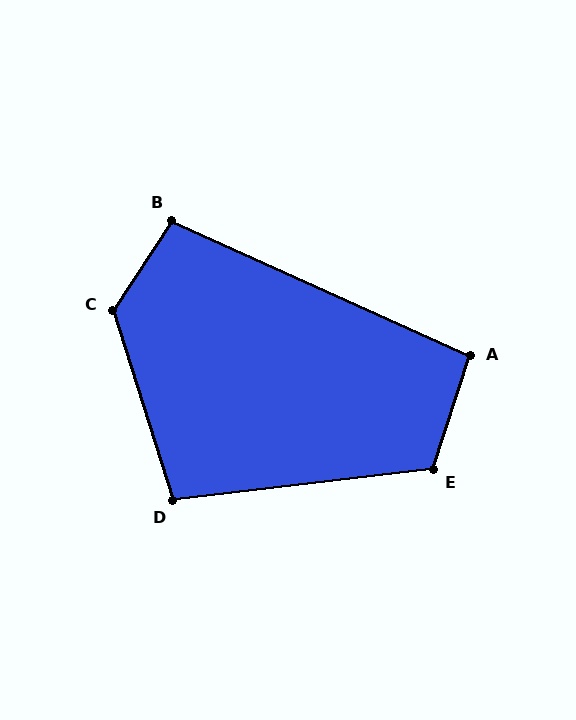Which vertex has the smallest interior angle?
A, at approximately 97 degrees.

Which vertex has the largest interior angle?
C, at approximately 130 degrees.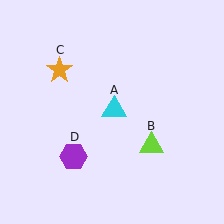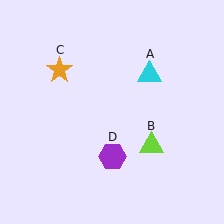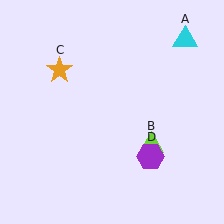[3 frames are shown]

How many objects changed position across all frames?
2 objects changed position: cyan triangle (object A), purple hexagon (object D).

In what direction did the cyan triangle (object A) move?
The cyan triangle (object A) moved up and to the right.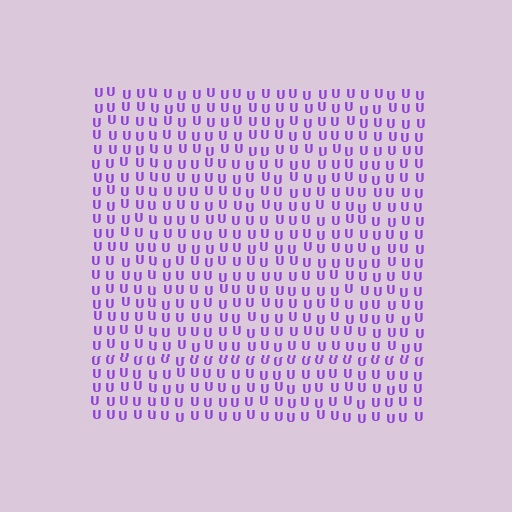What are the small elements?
The small elements are letter U's.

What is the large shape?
The large shape is a square.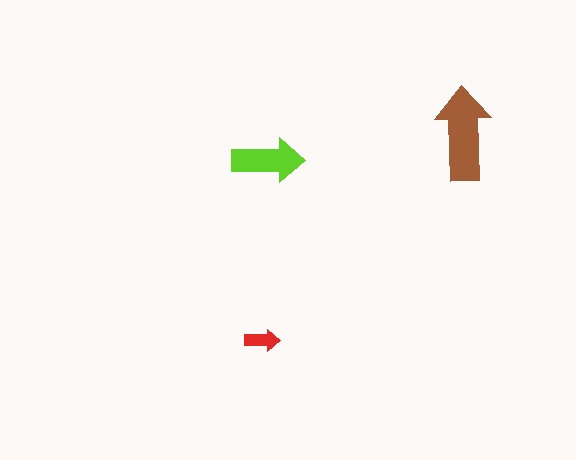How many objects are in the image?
There are 3 objects in the image.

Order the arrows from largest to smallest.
the brown one, the lime one, the red one.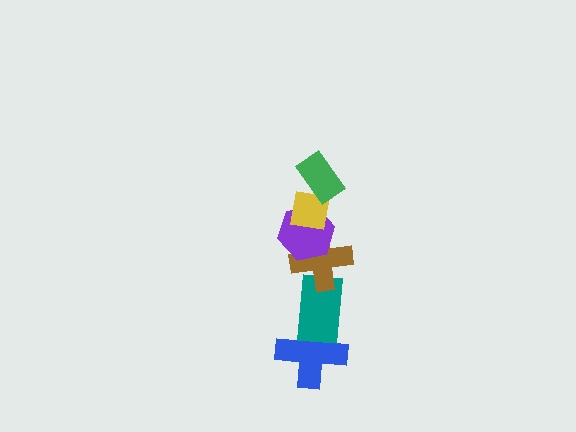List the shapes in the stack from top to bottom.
From top to bottom: the green rectangle, the yellow square, the purple hexagon, the brown cross, the teal rectangle, the blue cross.